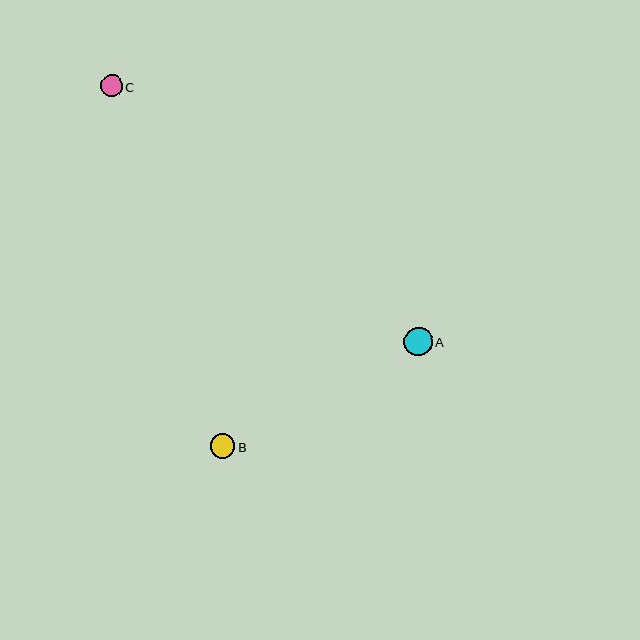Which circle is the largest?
Circle A is the largest with a size of approximately 29 pixels.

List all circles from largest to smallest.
From largest to smallest: A, B, C.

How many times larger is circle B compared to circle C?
Circle B is approximately 1.1 times the size of circle C.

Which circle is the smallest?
Circle C is the smallest with a size of approximately 22 pixels.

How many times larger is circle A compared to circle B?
Circle A is approximately 1.2 times the size of circle B.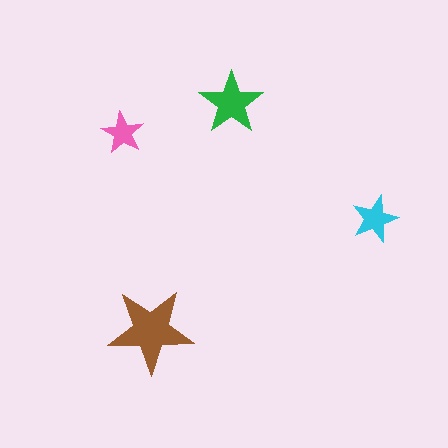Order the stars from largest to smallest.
the brown one, the green one, the cyan one, the pink one.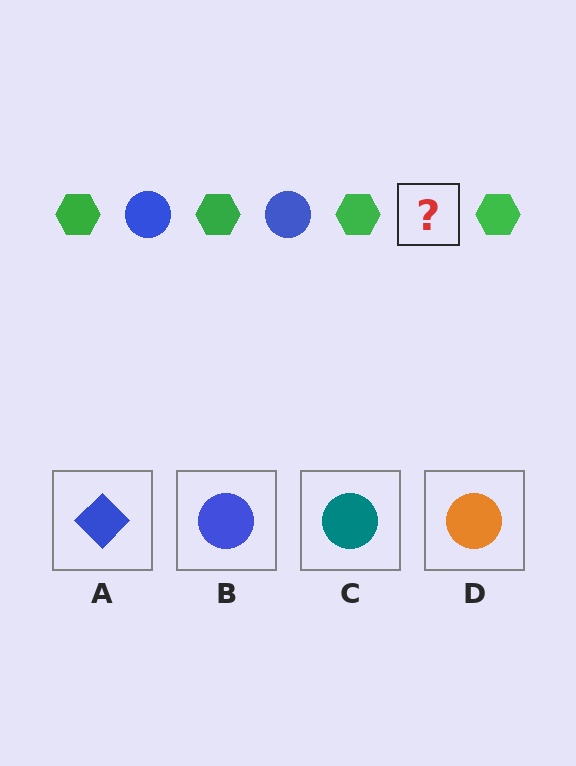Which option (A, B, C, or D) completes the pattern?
B.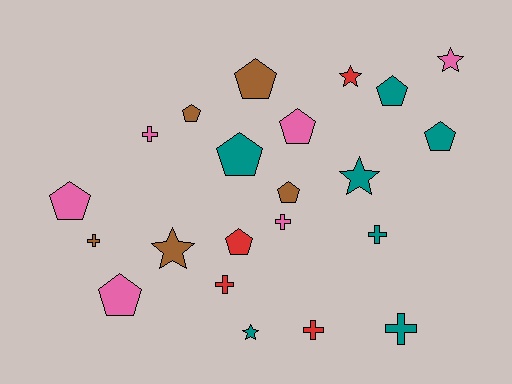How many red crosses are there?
There are 2 red crosses.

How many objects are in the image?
There are 22 objects.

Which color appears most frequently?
Teal, with 7 objects.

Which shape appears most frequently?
Pentagon, with 10 objects.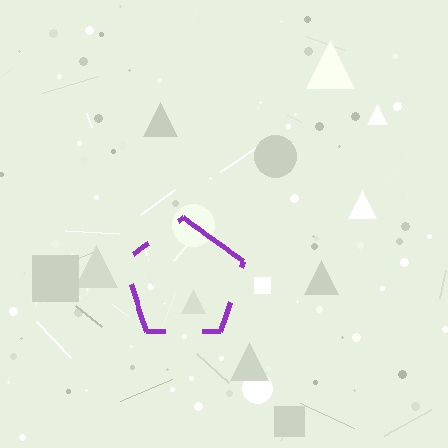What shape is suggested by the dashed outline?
The dashed outline suggests a pentagon.